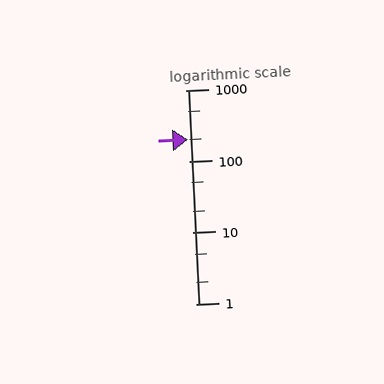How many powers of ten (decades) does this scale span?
The scale spans 3 decades, from 1 to 1000.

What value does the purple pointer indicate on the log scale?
The pointer indicates approximately 200.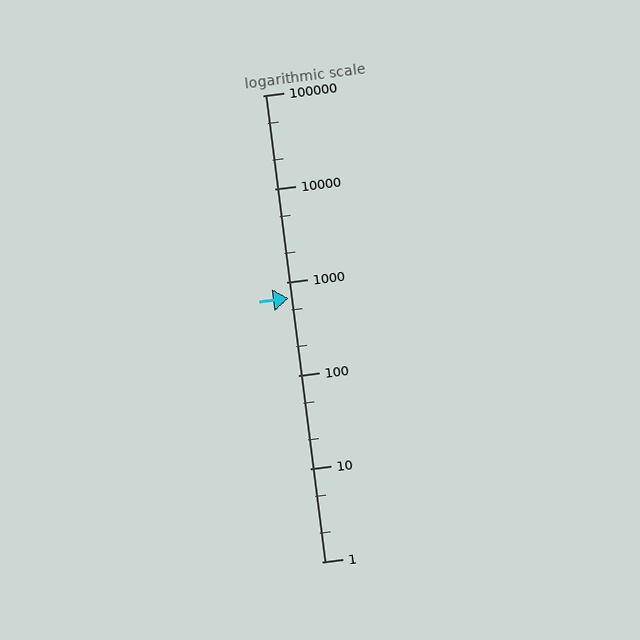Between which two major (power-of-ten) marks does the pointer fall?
The pointer is between 100 and 1000.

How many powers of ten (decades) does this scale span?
The scale spans 5 decades, from 1 to 100000.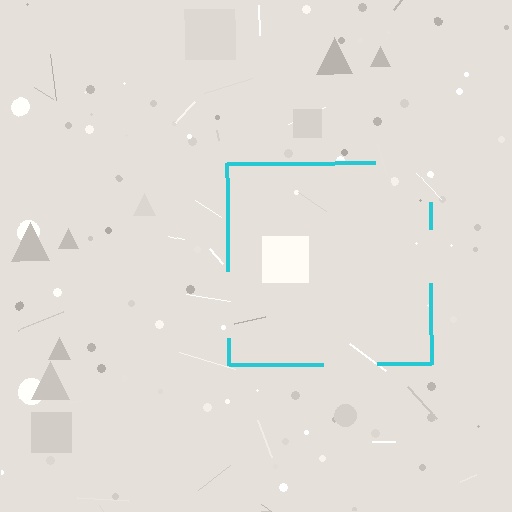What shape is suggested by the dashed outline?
The dashed outline suggests a square.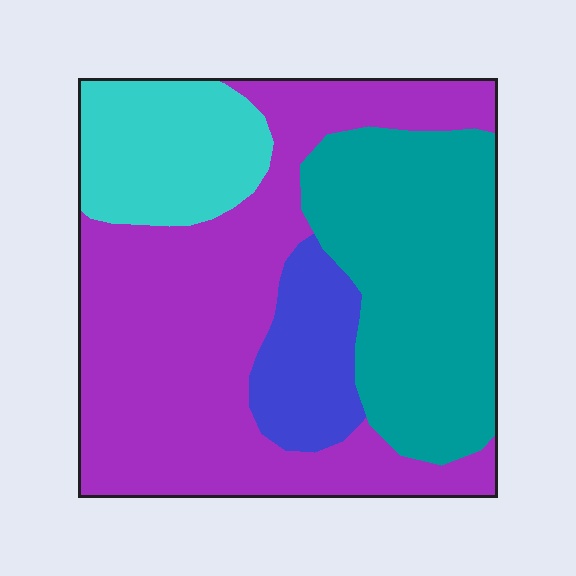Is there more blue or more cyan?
Cyan.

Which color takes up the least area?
Blue, at roughly 10%.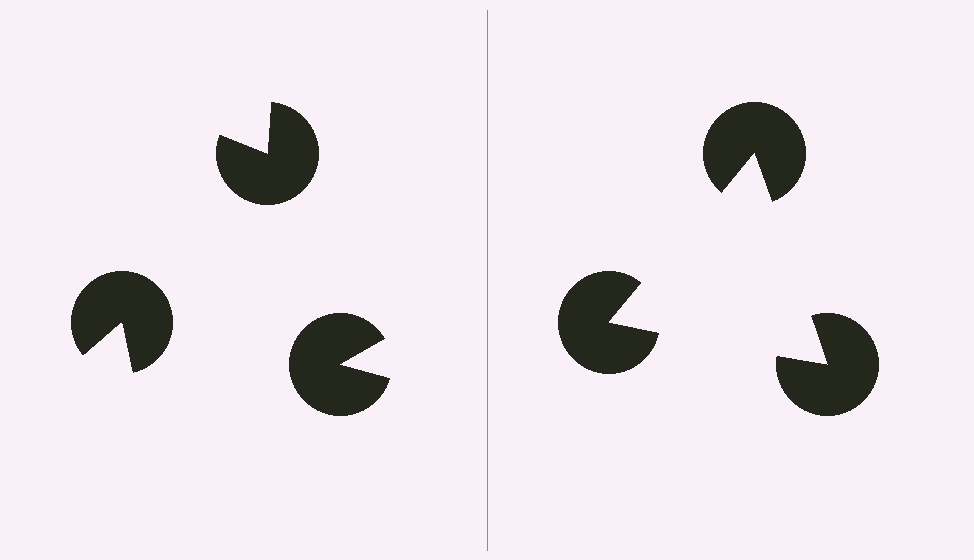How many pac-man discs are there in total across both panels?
6 — 3 on each side.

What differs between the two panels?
The pac-man discs are positioned identically on both sides; only the wedge orientations differ. On the right they align to a triangle; on the left they are misaligned.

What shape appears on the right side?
An illusory triangle.